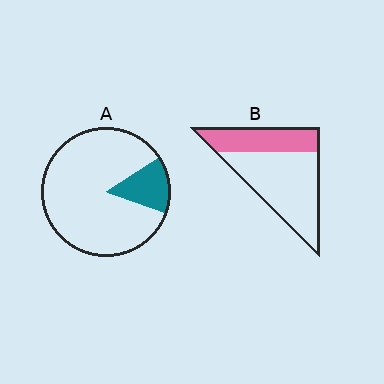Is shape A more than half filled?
No.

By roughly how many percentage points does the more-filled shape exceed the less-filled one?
By roughly 20 percentage points (B over A).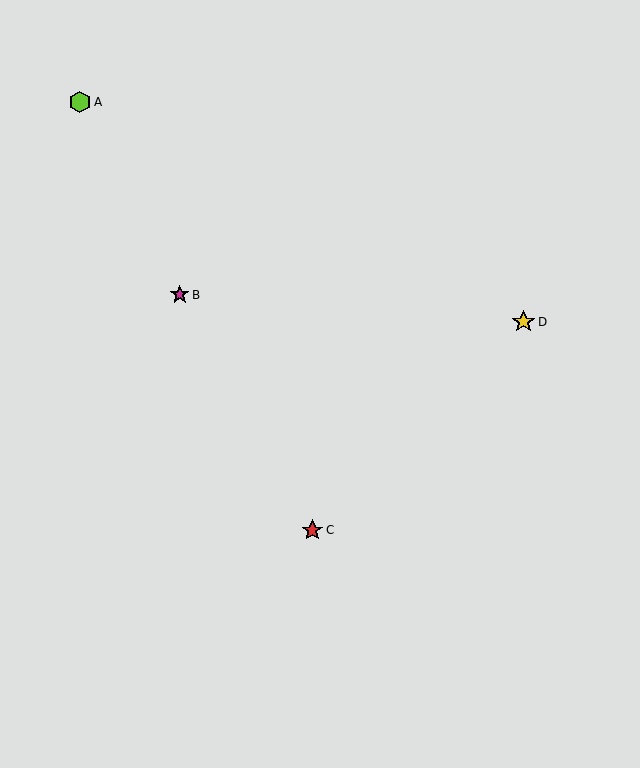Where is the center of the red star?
The center of the red star is at (312, 530).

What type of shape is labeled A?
Shape A is a lime hexagon.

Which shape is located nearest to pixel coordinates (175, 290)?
The magenta star (labeled B) at (180, 295) is nearest to that location.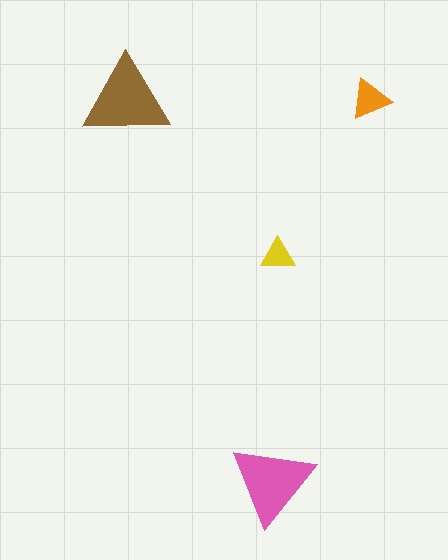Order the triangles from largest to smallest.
the brown one, the pink one, the orange one, the yellow one.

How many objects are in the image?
There are 4 objects in the image.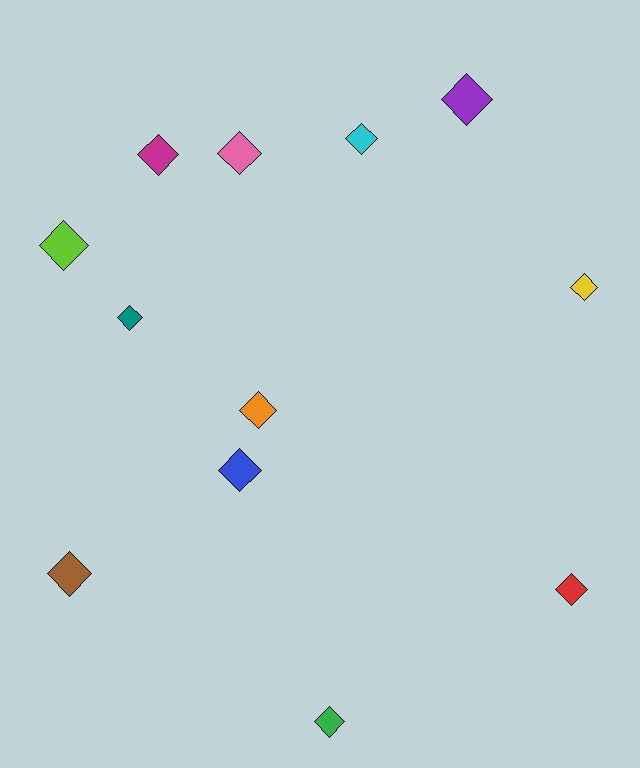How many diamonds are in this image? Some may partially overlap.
There are 12 diamonds.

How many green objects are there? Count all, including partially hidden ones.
There is 1 green object.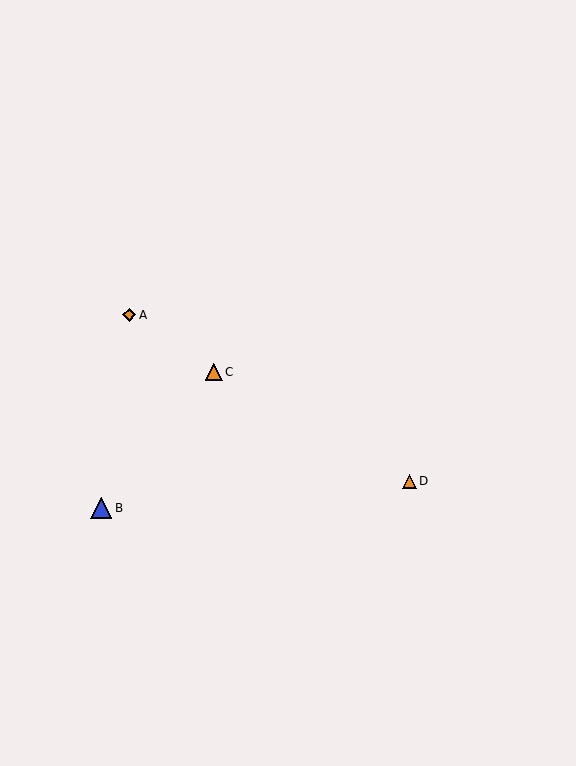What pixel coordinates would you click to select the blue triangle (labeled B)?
Click at (101, 508) to select the blue triangle B.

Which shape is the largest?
The blue triangle (labeled B) is the largest.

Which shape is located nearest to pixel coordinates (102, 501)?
The blue triangle (labeled B) at (101, 508) is nearest to that location.